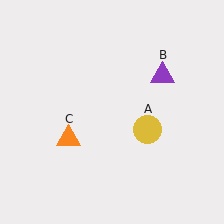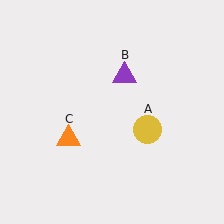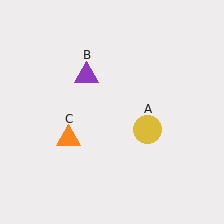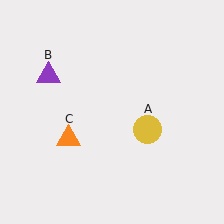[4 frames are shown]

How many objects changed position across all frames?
1 object changed position: purple triangle (object B).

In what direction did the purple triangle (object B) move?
The purple triangle (object B) moved left.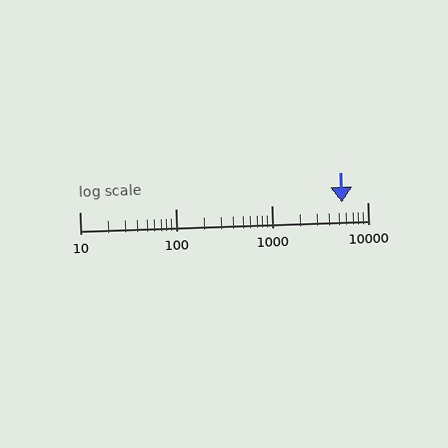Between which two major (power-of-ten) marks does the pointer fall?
The pointer is between 1000 and 10000.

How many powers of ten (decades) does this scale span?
The scale spans 3 decades, from 10 to 10000.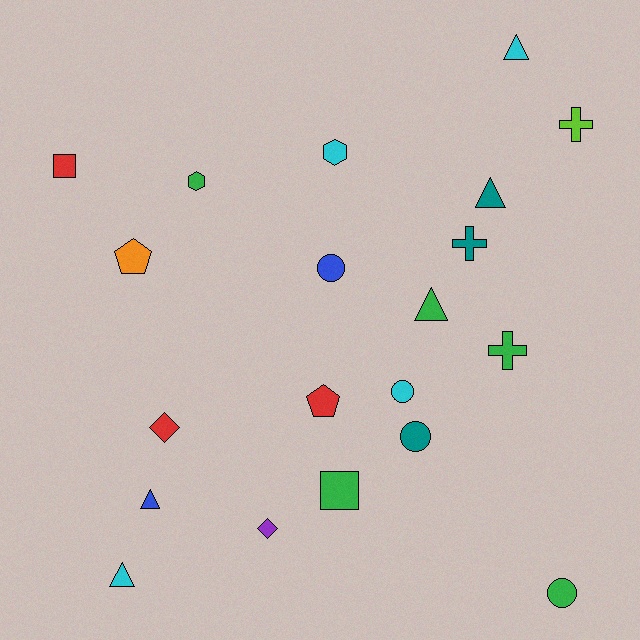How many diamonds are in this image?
There are 2 diamonds.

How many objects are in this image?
There are 20 objects.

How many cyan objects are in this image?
There are 4 cyan objects.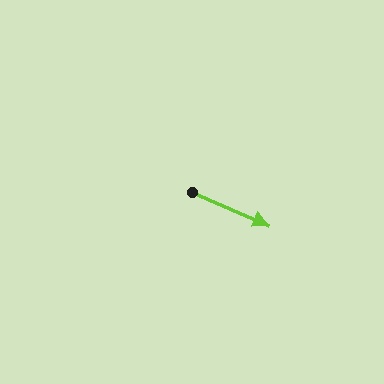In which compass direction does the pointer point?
Southeast.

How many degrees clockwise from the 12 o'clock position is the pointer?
Approximately 114 degrees.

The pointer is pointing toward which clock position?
Roughly 4 o'clock.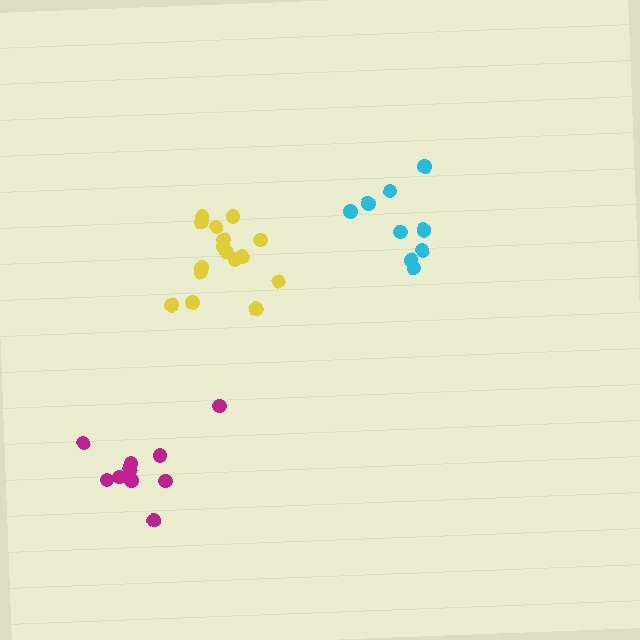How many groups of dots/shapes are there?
There are 3 groups.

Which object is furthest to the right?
The cyan cluster is rightmost.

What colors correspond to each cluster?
The clusters are colored: cyan, yellow, magenta.